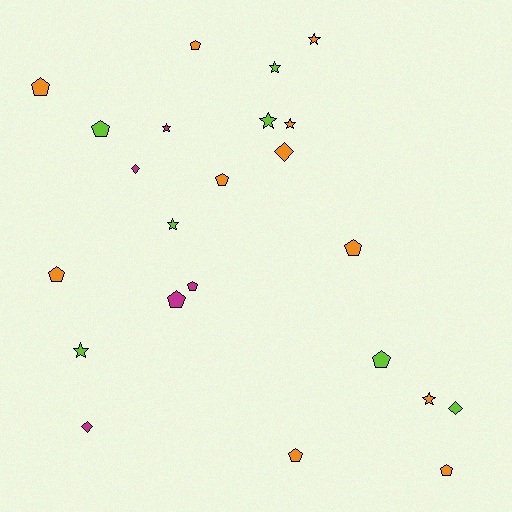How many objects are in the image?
There are 23 objects.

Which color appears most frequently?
Orange, with 11 objects.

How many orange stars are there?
There are 3 orange stars.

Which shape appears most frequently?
Pentagon, with 11 objects.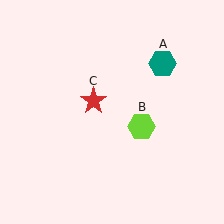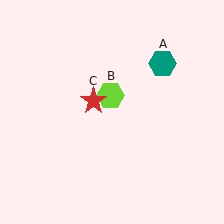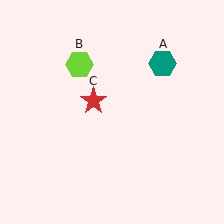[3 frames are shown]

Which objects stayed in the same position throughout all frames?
Teal hexagon (object A) and red star (object C) remained stationary.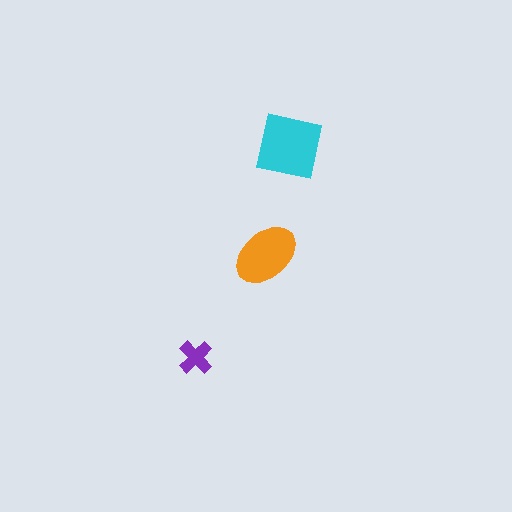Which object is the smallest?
The purple cross.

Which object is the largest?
The cyan square.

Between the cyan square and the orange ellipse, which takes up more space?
The cyan square.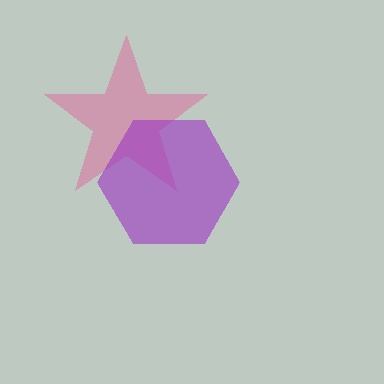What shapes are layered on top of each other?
The layered shapes are: a pink star, a purple hexagon.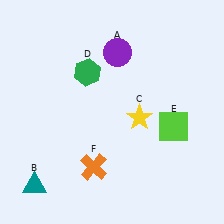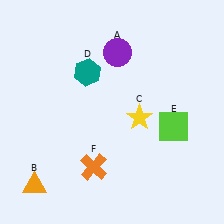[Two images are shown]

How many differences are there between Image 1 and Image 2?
There are 2 differences between the two images.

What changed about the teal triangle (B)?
In Image 1, B is teal. In Image 2, it changed to orange.